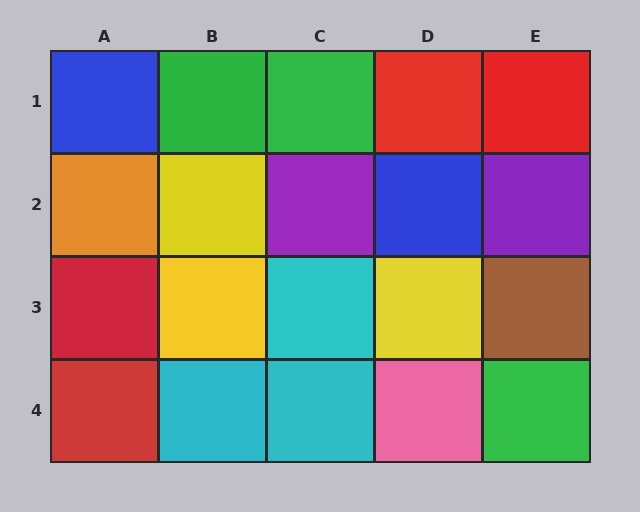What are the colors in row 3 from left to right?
Red, yellow, cyan, yellow, brown.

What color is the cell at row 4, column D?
Pink.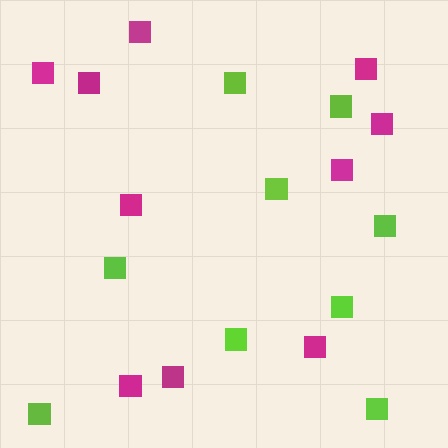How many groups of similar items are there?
There are 2 groups: one group of magenta squares (10) and one group of lime squares (9).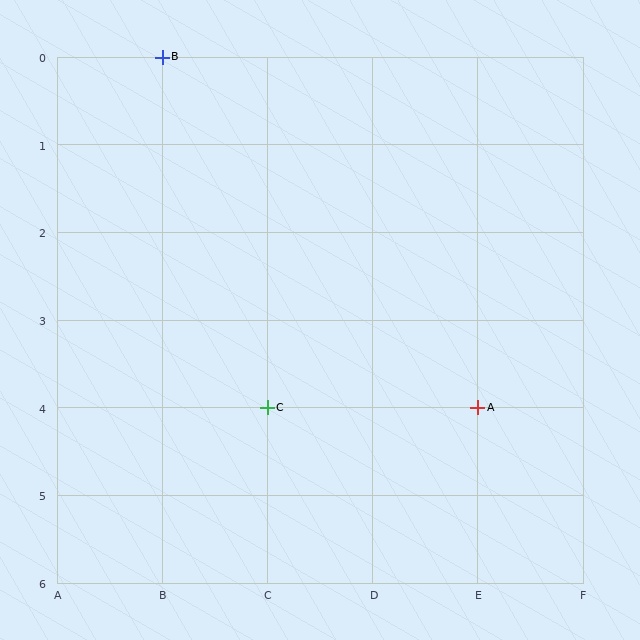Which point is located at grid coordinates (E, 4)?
Point A is at (E, 4).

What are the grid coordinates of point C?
Point C is at grid coordinates (C, 4).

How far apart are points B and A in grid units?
Points B and A are 3 columns and 4 rows apart (about 5.0 grid units diagonally).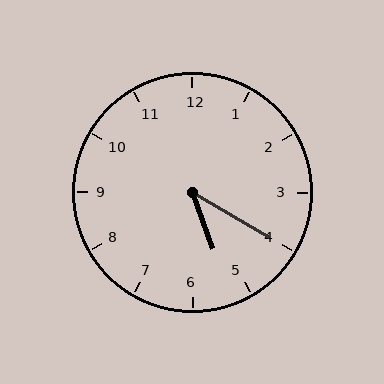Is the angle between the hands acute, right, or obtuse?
It is acute.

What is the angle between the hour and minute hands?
Approximately 40 degrees.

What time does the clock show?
5:20.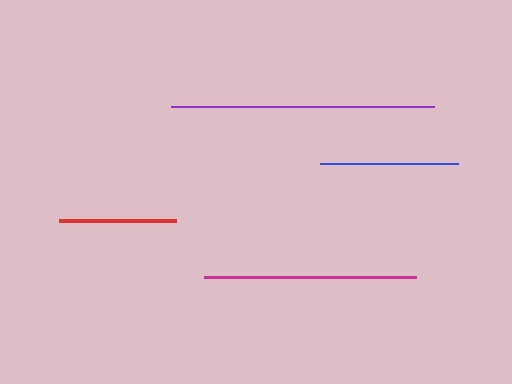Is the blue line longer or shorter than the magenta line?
The magenta line is longer than the blue line.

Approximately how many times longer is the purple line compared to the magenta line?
The purple line is approximately 1.2 times the length of the magenta line.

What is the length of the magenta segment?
The magenta segment is approximately 212 pixels long.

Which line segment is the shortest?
The red line is the shortest at approximately 116 pixels.